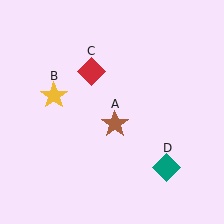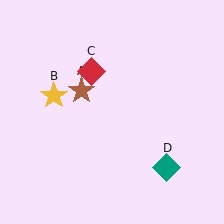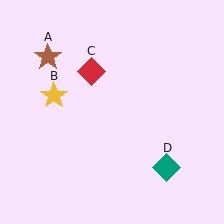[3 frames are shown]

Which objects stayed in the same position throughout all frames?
Yellow star (object B) and red diamond (object C) and teal diamond (object D) remained stationary.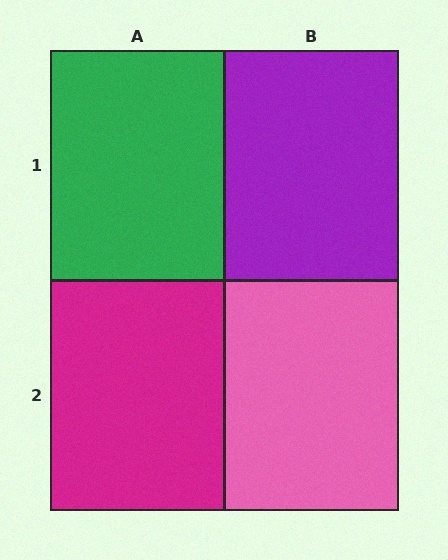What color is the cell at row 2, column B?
Pink.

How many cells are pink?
1 cell is pink.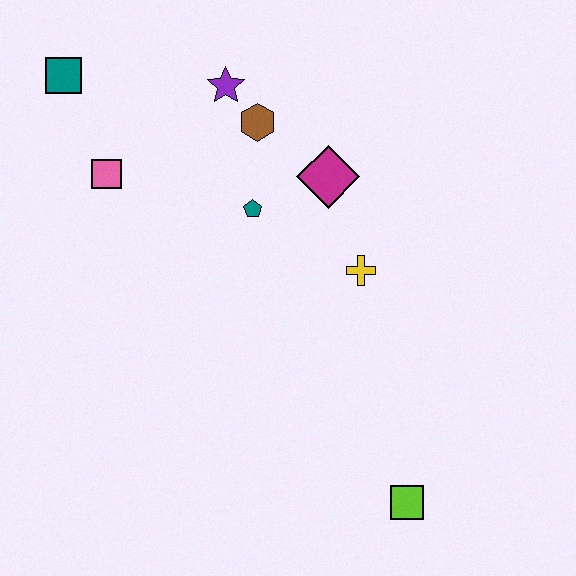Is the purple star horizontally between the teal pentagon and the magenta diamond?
No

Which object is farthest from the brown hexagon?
The lime square is farthest from the brown hexagon.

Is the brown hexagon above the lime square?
Yes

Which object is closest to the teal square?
The pink square is closest to the teal square.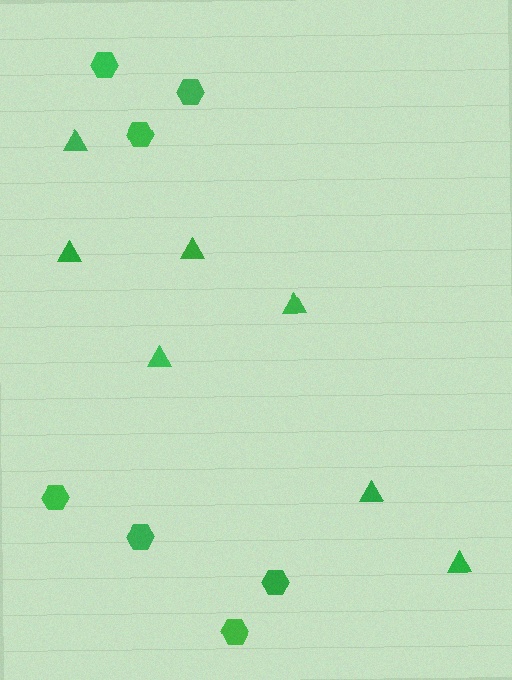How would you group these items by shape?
There are 2 groups: one group of hexagons (7) and one group of triangles (7).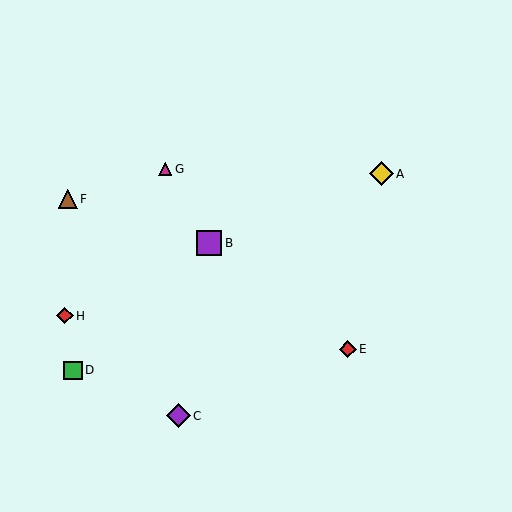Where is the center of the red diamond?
The center of the red diamond is at (65, 316).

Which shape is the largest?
The purple square (labeled B) is the largest.